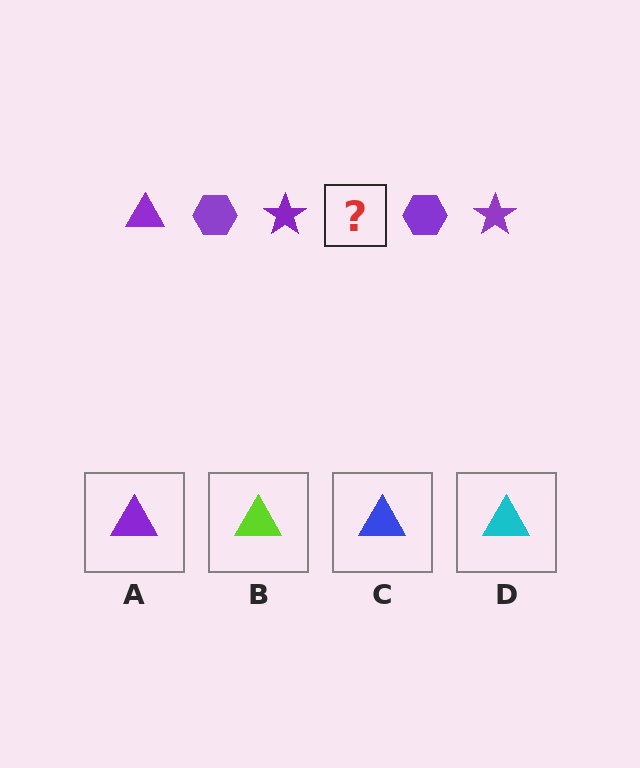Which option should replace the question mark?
Option A.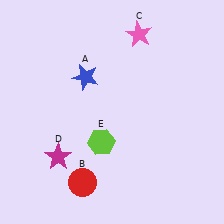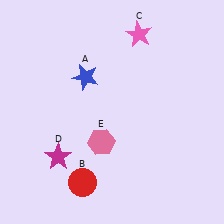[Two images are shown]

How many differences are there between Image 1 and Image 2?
There is 1 difference between the two images.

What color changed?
The hexagon (E) changed from lime in Image 1 to pink in Image 2.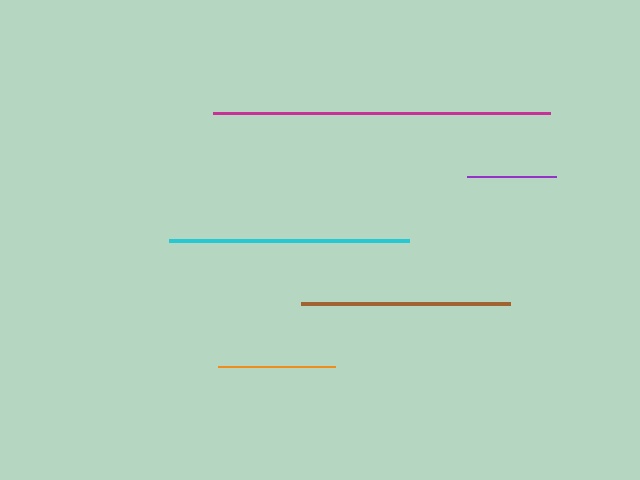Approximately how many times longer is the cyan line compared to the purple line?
The cyan line is approximately 2.7 times the length of the purple line.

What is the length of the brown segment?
The brown segment is approximately 209 pixels long.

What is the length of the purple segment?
The purple segment is approximately 89 pixels long.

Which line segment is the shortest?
The purple line is the shortest at approximately 89 pixels.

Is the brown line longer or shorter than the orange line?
The brown line is longer than the orange line.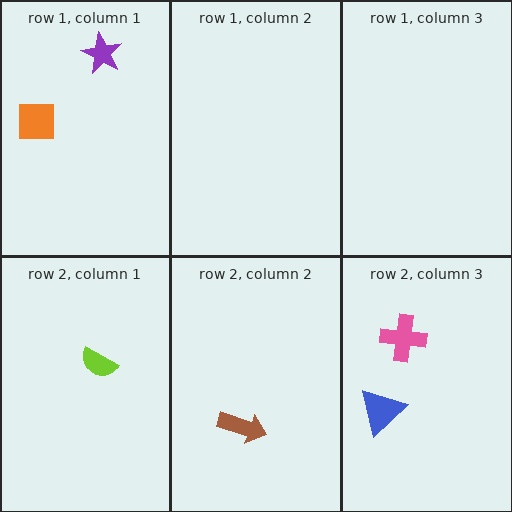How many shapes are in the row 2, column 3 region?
2.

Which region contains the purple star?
The row 1, column 1 region.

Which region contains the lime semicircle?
The row 2, column 1 region.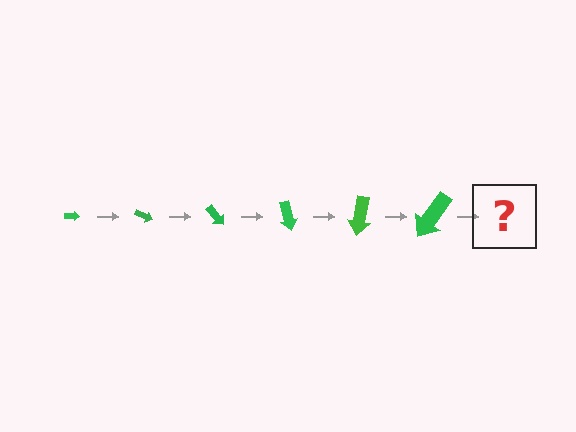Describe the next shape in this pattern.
It should be an arrow, larger than the previous one and rotated 150 degrees from the start.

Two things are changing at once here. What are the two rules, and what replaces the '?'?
The two rules are that the arrow grows larger each step and it rotates 25 degrees each step. The '?' should be an arrow, larger than the previous one and rotated 150 degrees from the start.